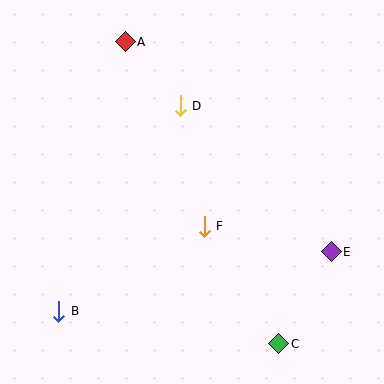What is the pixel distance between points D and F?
The distance between D and F is 123 pixels.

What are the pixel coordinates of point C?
Point C is at (279, 344).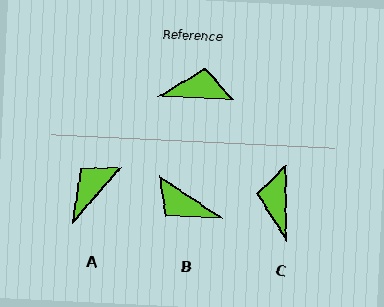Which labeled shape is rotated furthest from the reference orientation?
B, about 148 degrees away.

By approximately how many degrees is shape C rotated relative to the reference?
Approximately 92 degrees counter-clockwise.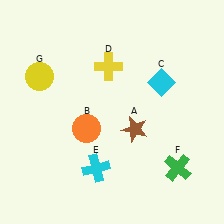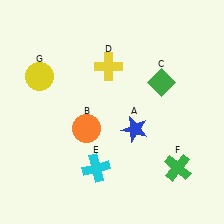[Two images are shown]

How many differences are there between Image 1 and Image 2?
There are 2 differences between the two images.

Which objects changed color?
A changed from brown to blue. C changed from cyan to green.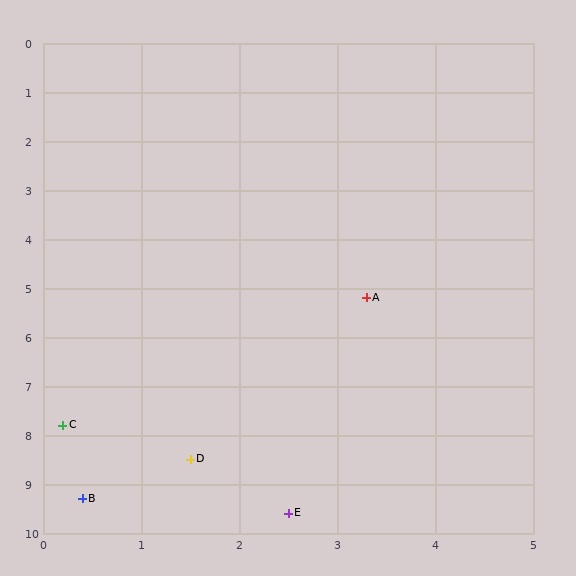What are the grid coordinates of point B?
Point B is at approximately (0.4, 9.3).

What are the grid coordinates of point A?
Point A is at approximately (3.3, 5.2).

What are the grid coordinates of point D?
Point D is at approximately (1.5, 8.5).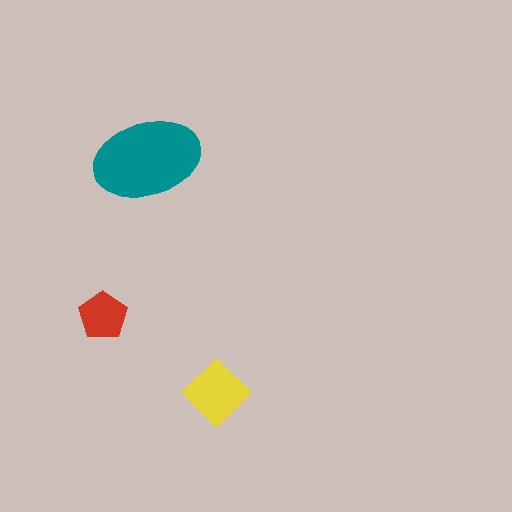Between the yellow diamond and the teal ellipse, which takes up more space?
The teal ellipse.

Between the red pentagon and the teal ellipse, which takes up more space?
The teal ellipse.